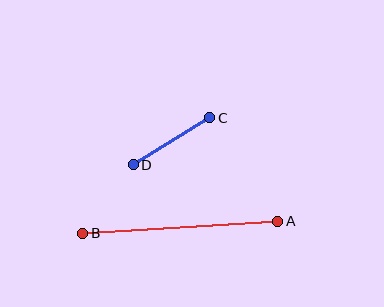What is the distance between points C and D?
The distance is approximately 90 pixels.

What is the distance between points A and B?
The distance is approximately 195 pixels.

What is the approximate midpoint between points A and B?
The midpoint is at approximately (180, 227) pixels.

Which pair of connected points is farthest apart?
Points A and B are farthest apart.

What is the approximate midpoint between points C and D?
The midpoint is at approximately (172, 141) pixels.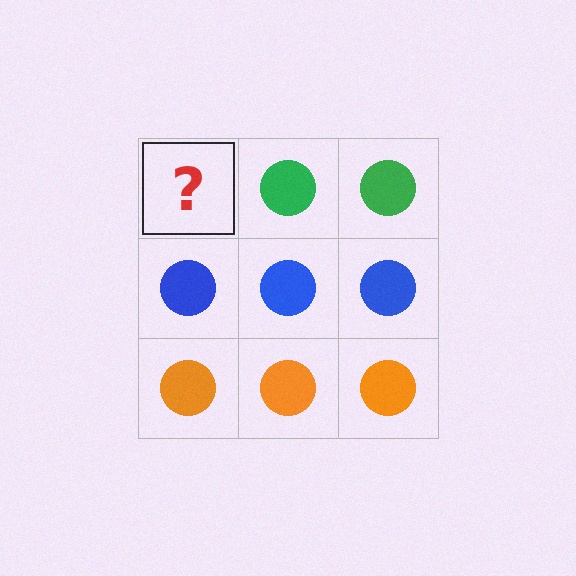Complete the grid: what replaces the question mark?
The question mark should be replaced with a green circle.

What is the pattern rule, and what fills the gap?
The rule is that each row has a consistent color. The gap should be filled with a green circle.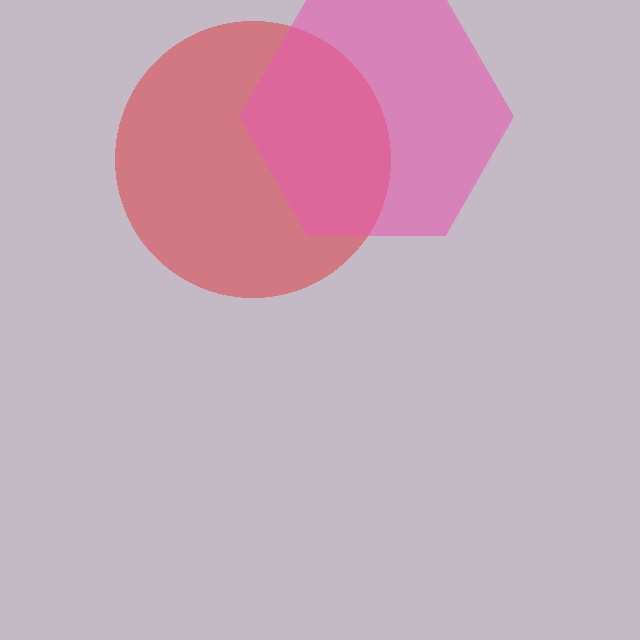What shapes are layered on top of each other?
The layered shapes are: a red circle, a pink hexagon.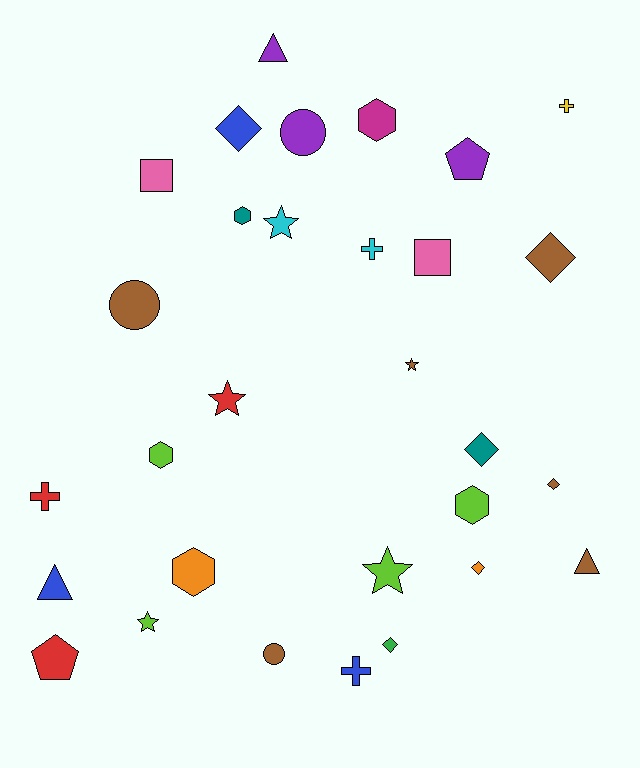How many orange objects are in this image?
There are 2 orange objects.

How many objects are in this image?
There are 30 objects.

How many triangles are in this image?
There are 3 triangles.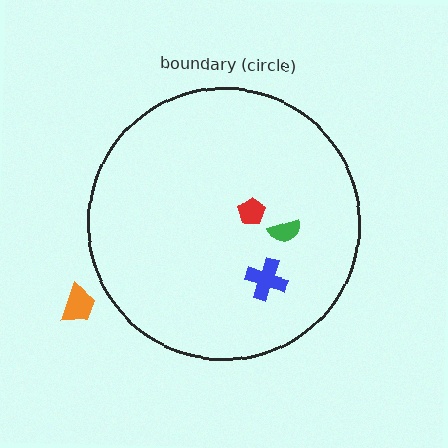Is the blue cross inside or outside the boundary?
Inside.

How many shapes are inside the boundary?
3 inside, 1 outside.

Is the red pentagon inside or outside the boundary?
Inside.